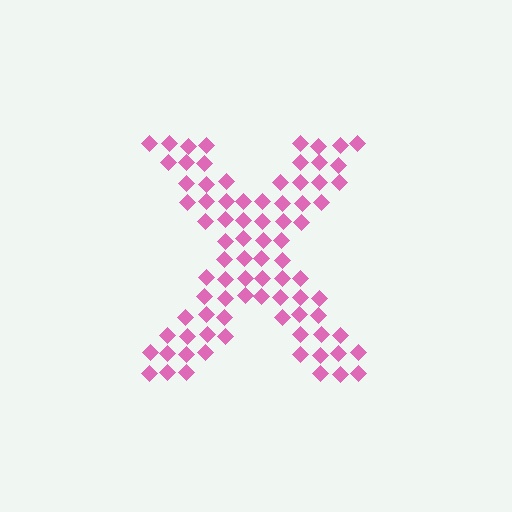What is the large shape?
The large shape is the letter X.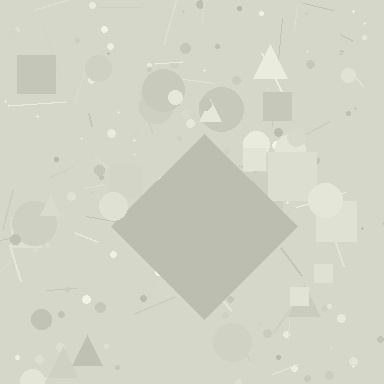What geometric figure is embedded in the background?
A diamond is embedded in the background.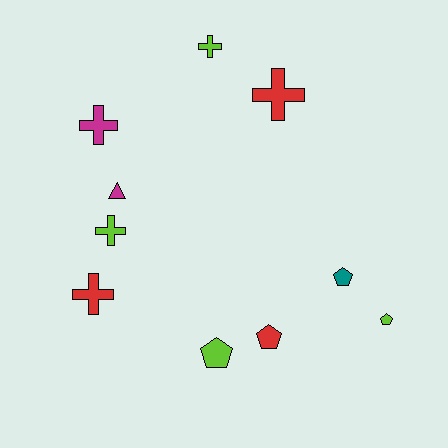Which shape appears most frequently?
Cross, with 5 objects.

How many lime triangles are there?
There are no lime triangles.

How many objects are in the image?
There are 10 objects.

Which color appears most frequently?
Lime, with 4 objects.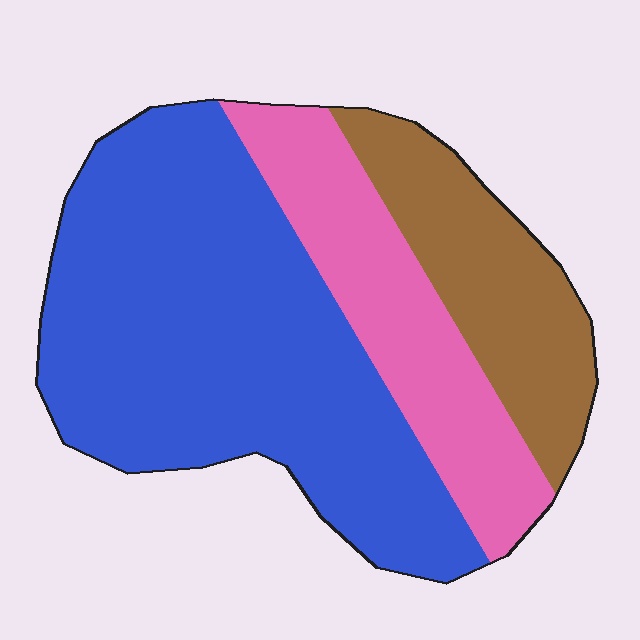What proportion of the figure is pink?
Pink takes up about one quarter (1/4) of the figure.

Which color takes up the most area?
Blue, at roughly 55%.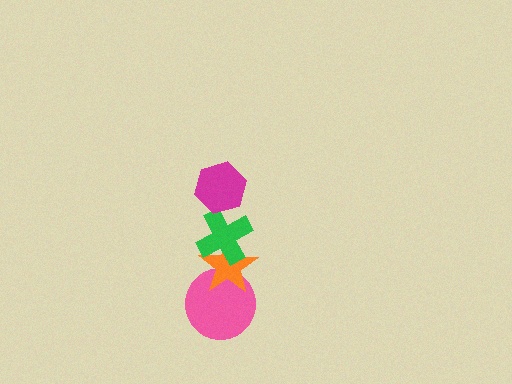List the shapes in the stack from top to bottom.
From top to bottom: the magenta hexagon, the green cross, the orange star, the pink circle.